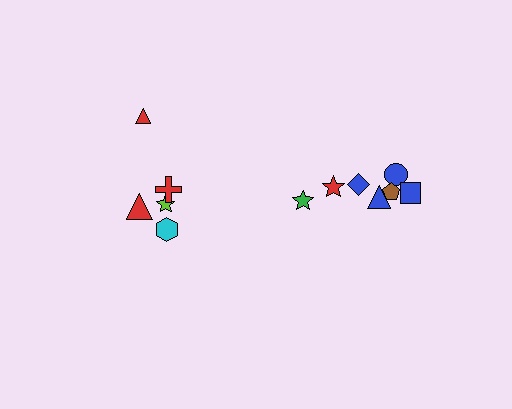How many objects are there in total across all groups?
There are 12 objects.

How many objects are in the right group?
There are 7 objects.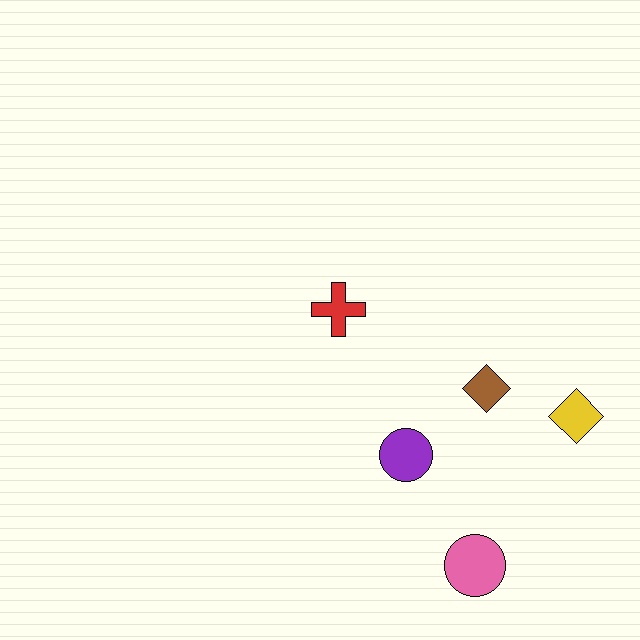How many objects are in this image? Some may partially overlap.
There are 5 objects.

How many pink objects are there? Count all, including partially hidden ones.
There is 1 pink object.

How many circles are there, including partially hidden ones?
There are 2 circles.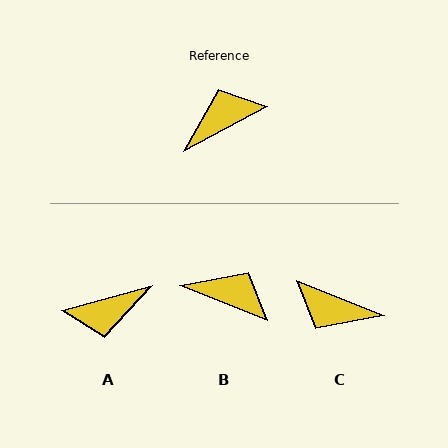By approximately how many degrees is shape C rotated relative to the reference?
Approximately 130 degrees counter-clockwise.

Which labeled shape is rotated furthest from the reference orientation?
A, about 167 degrees away.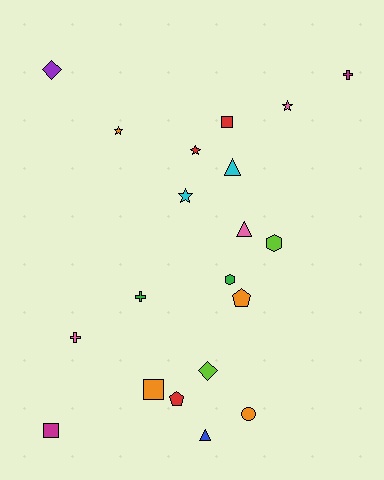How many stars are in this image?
There are 4 stars.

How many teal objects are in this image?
There are no teal objects.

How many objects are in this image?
There are 20 objects.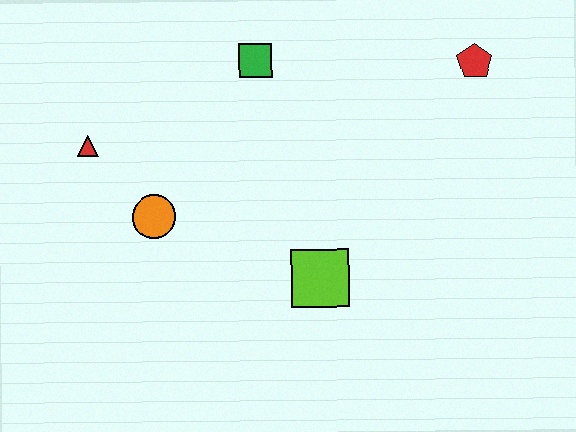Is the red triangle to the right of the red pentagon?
No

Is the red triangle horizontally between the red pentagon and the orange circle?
No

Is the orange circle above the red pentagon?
No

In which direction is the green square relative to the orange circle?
The green square is above the orange circle.